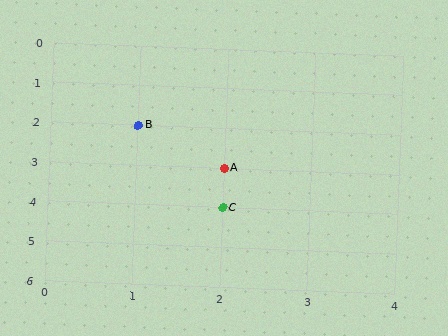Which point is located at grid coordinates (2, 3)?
Point A is at (2, 3).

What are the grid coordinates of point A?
Point A is at grid coordinates (2, 3).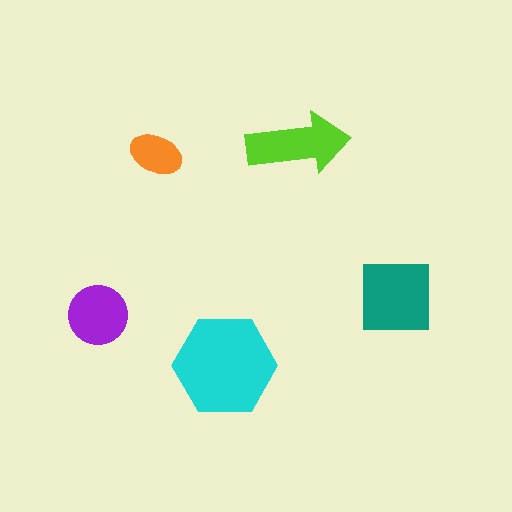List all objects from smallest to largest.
The orange ellipse, the purple circle, the lime arrow, the teal square, the cyan hexagon.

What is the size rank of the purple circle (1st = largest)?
4th.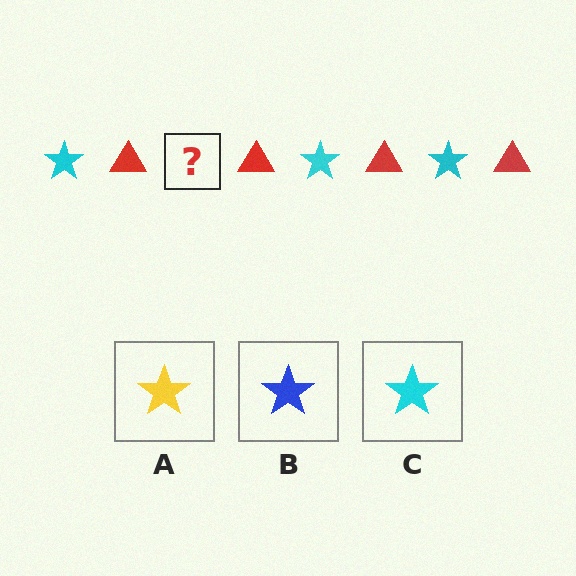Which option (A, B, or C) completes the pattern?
C.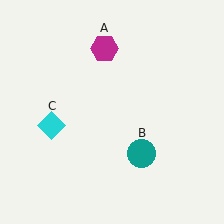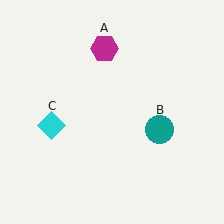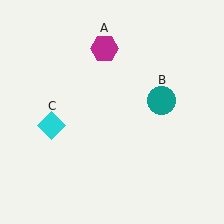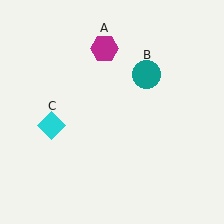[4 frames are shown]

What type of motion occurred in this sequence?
The teal circle (object B) rotated counterclockwise around the center of the scene.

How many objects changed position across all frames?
1 object changed position: teal circle (object B).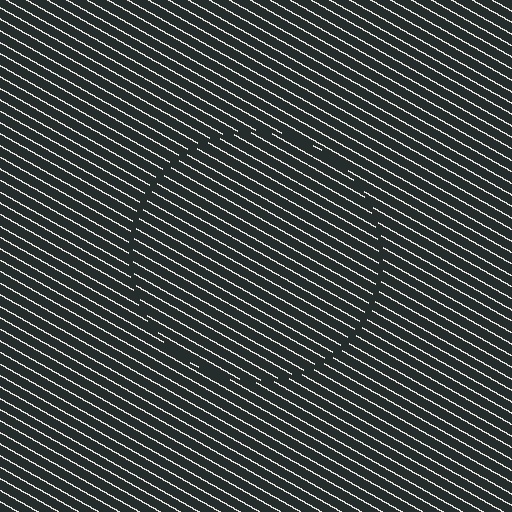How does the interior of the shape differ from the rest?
The interior of the shape contains the same grating, shifted by half a period — the contour is defined by the phase discontinuity where line-ends from the inner and outer gratings abut.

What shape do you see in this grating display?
An illusory circle. The interior of the shape contains the same grating, shifted by half a period — the contour is defined by the phase discontinuity where line-ends from the inner and outer gratings abut.